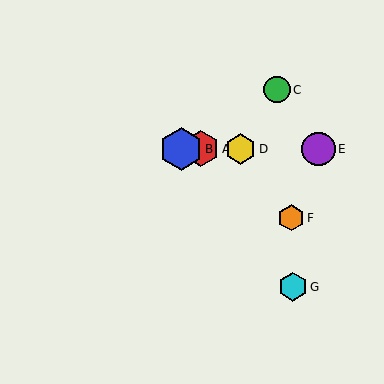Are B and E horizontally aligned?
Yes, both are at y≈149.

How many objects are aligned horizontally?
4 objects (A, B, D, E) are aligned horizontally.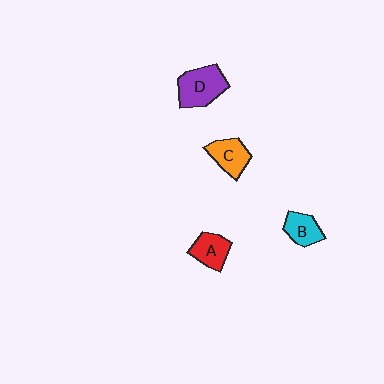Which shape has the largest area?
Shape D (purple).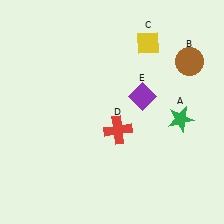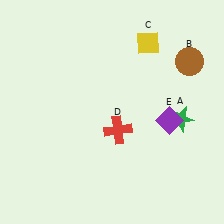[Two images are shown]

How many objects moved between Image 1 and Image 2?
1 object moved between the two images.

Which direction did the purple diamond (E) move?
The purple diamond (E) moved right.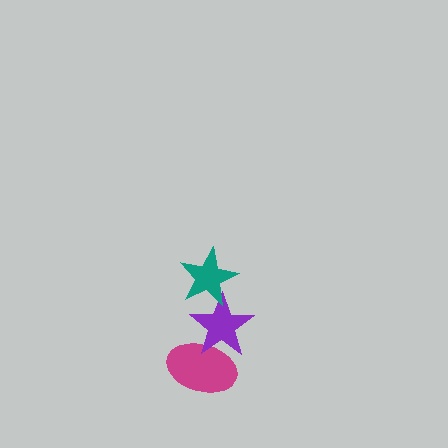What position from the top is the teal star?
The teal star is 1st from the top.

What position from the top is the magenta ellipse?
The magenta ellipse is 3rd from the top.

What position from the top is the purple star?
The purple star is 2nd from the top.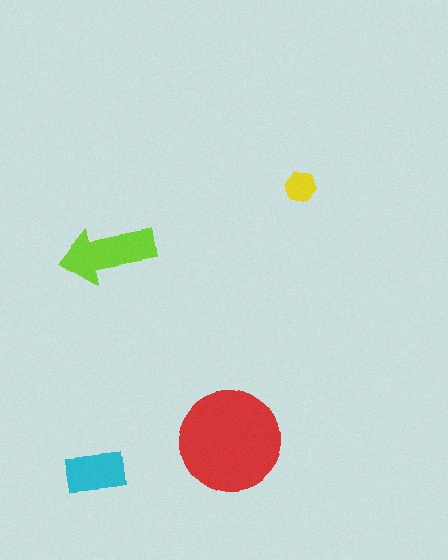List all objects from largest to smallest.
The red circle, the lime arrow, the cyan rectangle, the yellow hexagon.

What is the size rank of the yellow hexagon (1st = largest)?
4th.